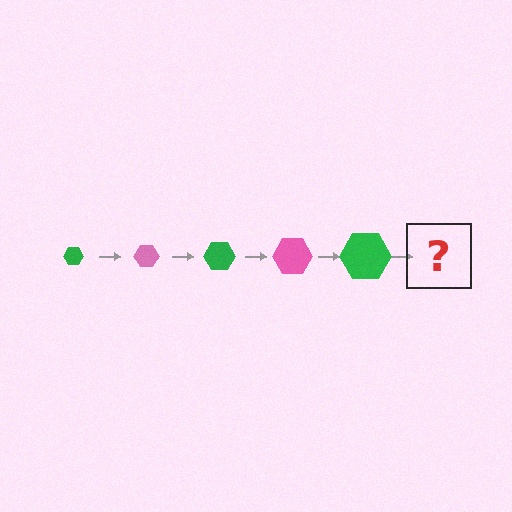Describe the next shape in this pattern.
It should be a pink hexagon, larger than the previous one.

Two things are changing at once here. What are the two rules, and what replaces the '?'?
The two rules are that the hexagon grows larger each step and the color cycles through green and pink. The '?' should be a pink hexagon, larger than the previous one.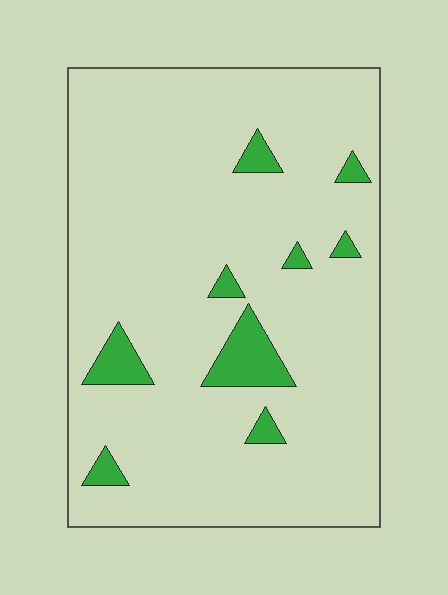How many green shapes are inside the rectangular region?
9.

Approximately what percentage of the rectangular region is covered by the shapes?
Approximately 10%.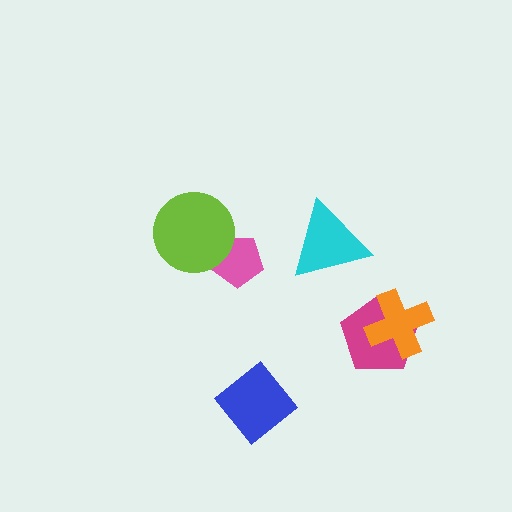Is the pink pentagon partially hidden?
Yes, it is partially covered by another shape.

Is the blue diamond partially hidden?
No, no other shape covers it.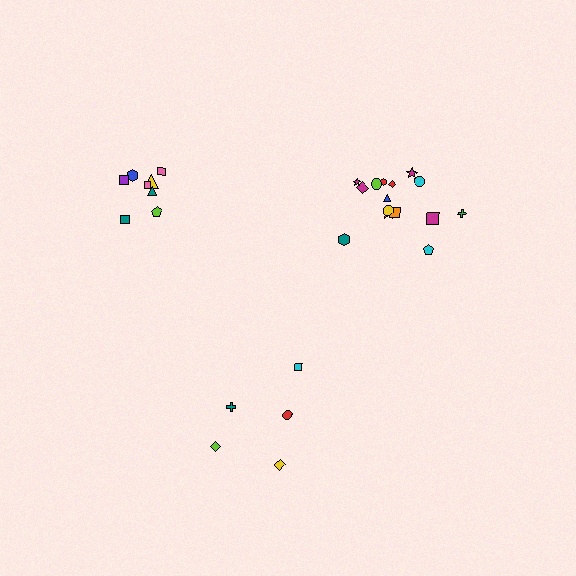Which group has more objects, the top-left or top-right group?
The top-right group.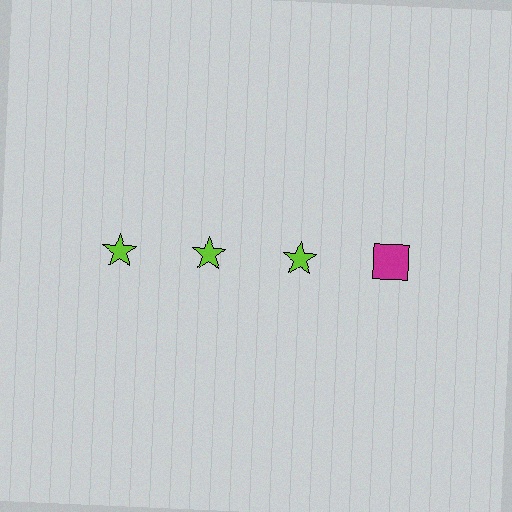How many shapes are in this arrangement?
There are 4 shapes arranged in a grid pattern.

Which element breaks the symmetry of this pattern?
The magenta square in the top row, second from right column breaks the symmetry. All other shapes are lime stars.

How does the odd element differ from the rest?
It differs in both color (magenta instead of lime) and shape (square instead of star).